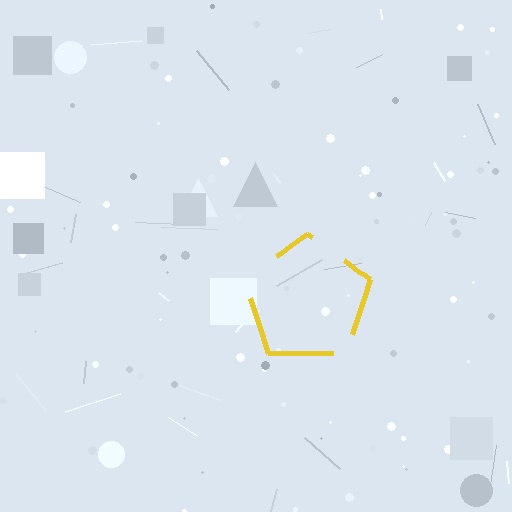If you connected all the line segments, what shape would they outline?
They would outline a pentagon.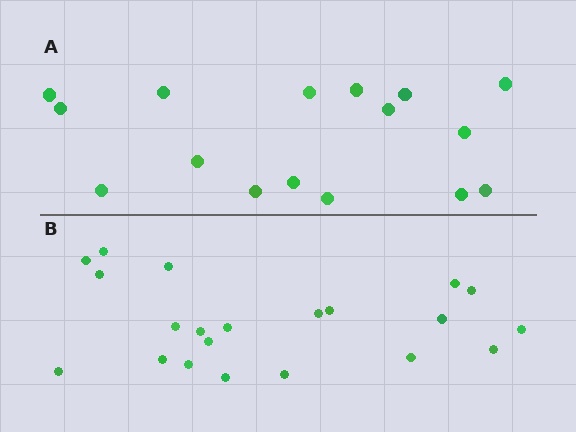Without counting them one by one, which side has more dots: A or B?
Region B (the bottom region) has more dots.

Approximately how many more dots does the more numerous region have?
Region B has about 5 more dots than region A.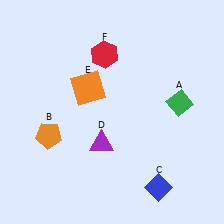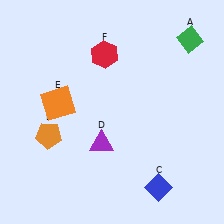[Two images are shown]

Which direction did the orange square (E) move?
The orange square (E) moved left.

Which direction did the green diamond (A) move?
The green diamond (A) moved up.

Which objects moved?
The objects that moved are: the green diamond (A), the orange square (E).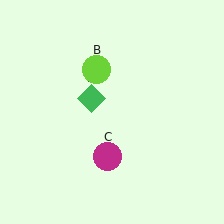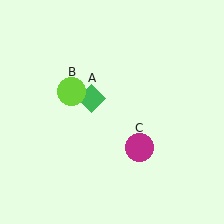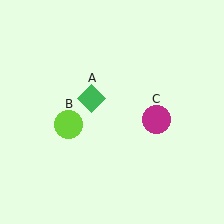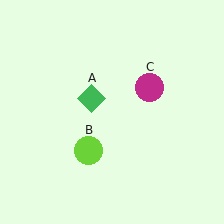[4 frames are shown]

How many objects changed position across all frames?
2 objects changed position: lime circle (object B), magenta circle (object C).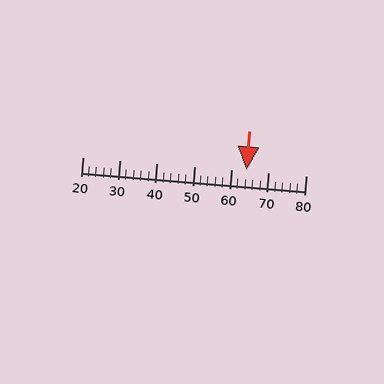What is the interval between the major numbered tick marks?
The major tick marks are spaced 10 units apart.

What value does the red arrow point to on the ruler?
The red arrow points to approximately 64.